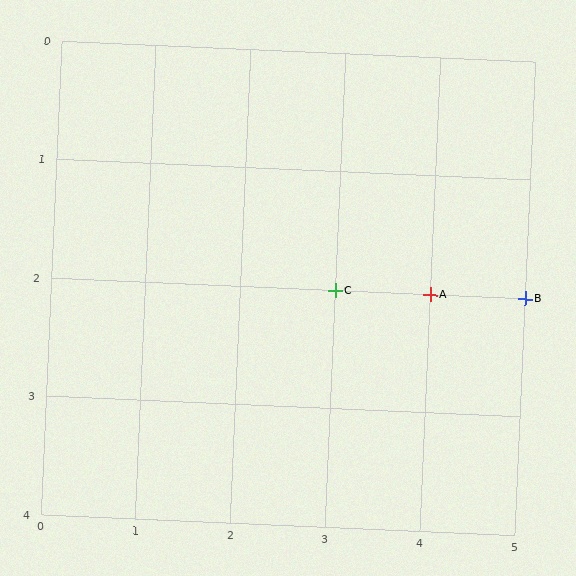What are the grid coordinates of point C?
Point C is at grid coordinates (3, 2).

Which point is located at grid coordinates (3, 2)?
Point C is at (3, 2).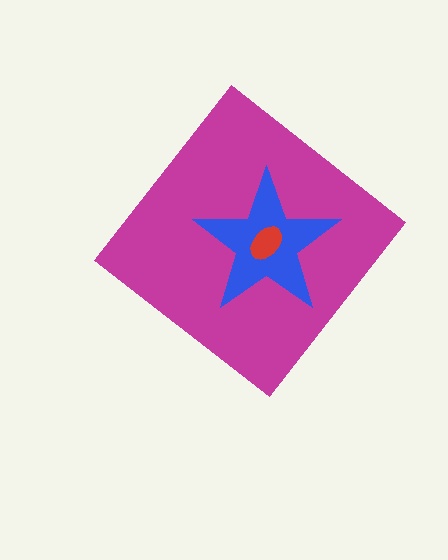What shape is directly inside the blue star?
The red ellipse.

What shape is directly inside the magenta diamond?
The blue star.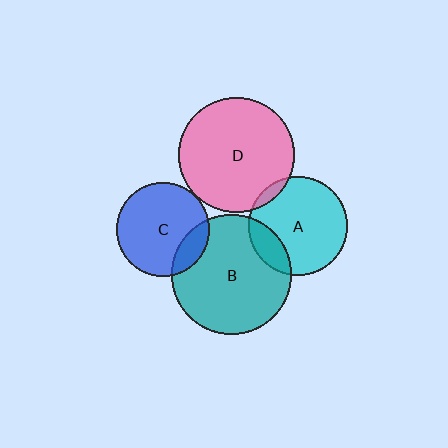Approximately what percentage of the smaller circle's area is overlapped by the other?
Approximately 15%.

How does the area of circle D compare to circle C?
Approximately 1.5 times.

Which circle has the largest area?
Circle B (teal).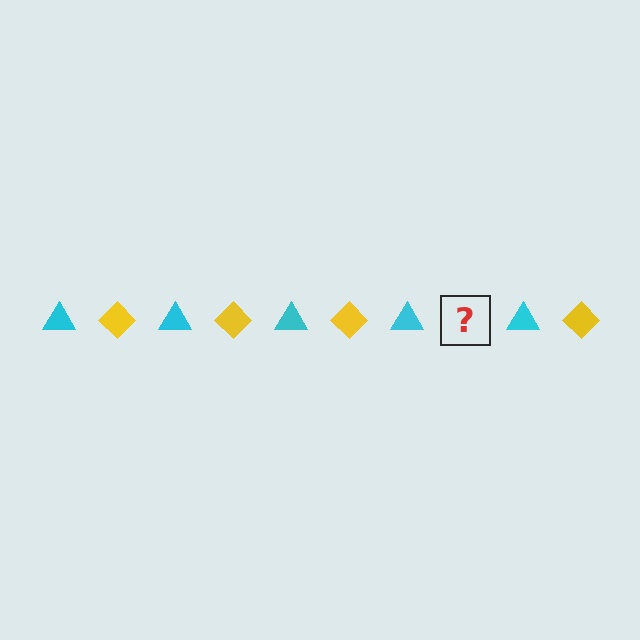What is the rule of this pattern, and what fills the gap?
The rule is that the pattern alternates between cyan triangle and yellow diamond. The gap should be filled with a yellow diamond.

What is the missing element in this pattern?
The missing element is a yellow diamond.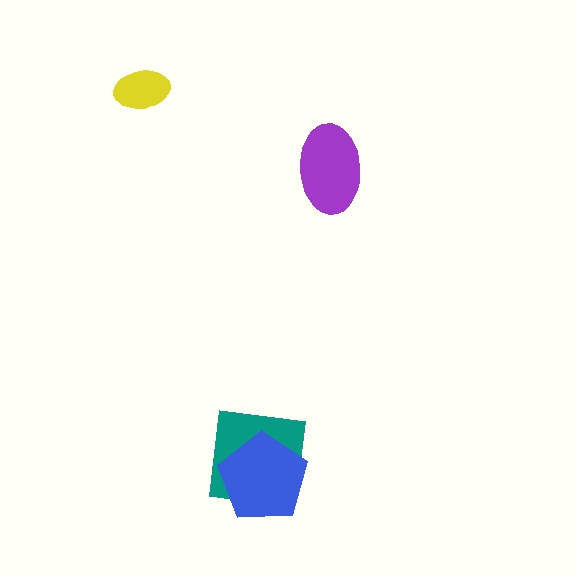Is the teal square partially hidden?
Yes, it is partially covered by another shape.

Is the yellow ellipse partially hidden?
No, no other shape covers it.